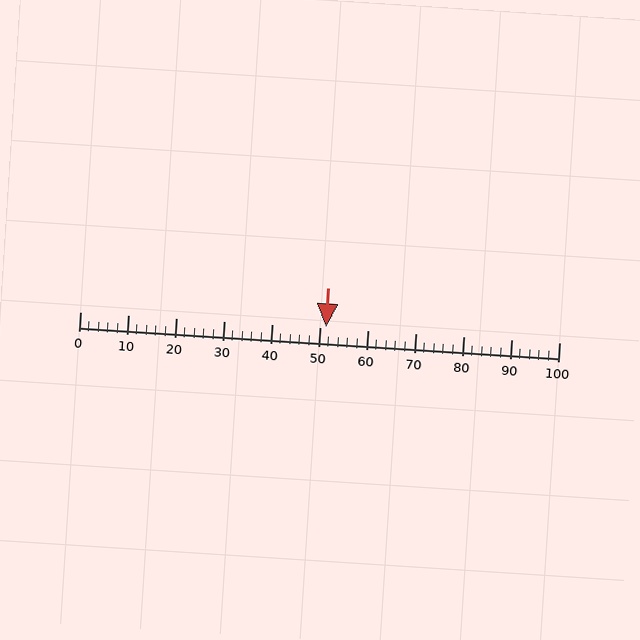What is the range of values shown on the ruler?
The ruler shows values from 0 to 100.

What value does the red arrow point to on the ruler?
The red arrow points to approximately 51.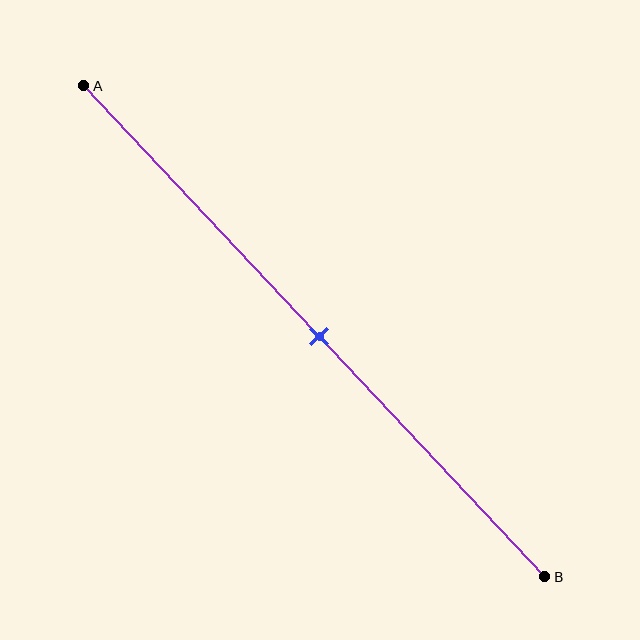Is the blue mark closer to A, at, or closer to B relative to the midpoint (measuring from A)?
The blue mark is approximately at the midpoint of segment AB.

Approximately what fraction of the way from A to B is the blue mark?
The blue mark is approximately 50% of the way from A to B.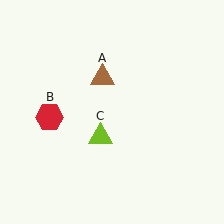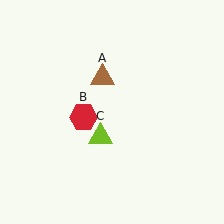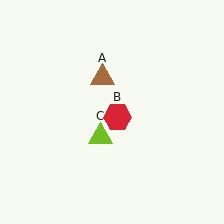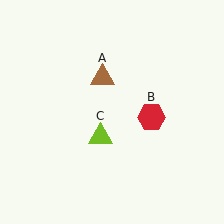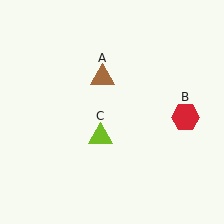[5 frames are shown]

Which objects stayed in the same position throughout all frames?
Brown triangle (object A) and lime triangle (object C) remained stationary.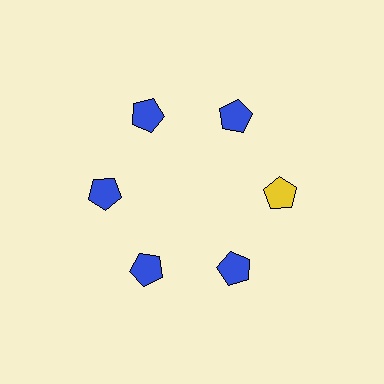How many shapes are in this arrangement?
There are 6 shapes arranged in a ring pattern.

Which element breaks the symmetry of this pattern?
The yellow pentagon at roughly the 3 o'clock position breaks the symmetry. All other shapes are blue pentagons.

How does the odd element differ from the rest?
It has a different color: yellow instead of blue.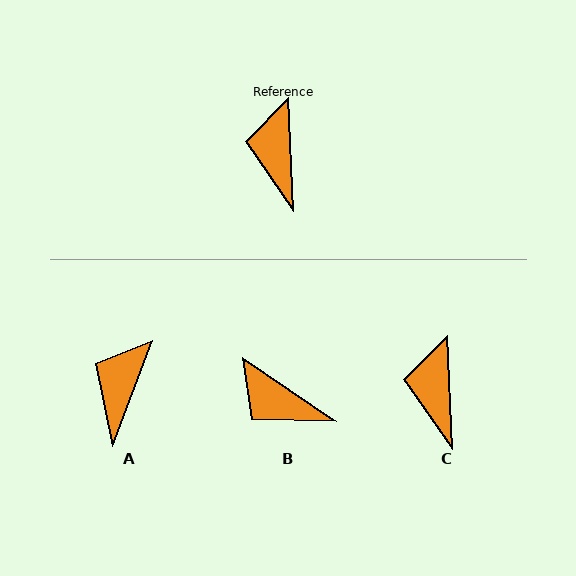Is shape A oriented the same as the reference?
No, it is off by about 23 degrees.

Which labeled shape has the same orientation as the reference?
C.